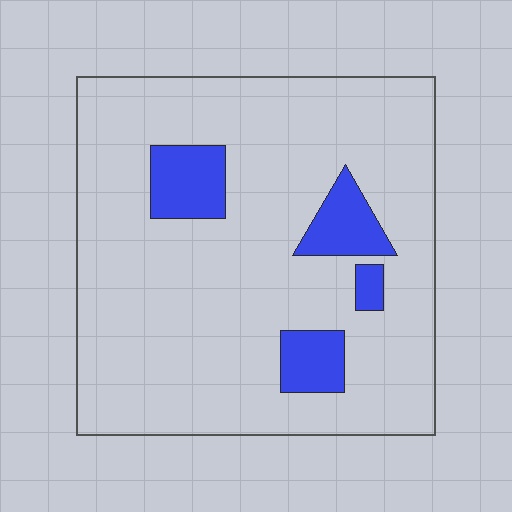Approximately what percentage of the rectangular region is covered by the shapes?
Approximately 10%.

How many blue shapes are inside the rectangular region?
4.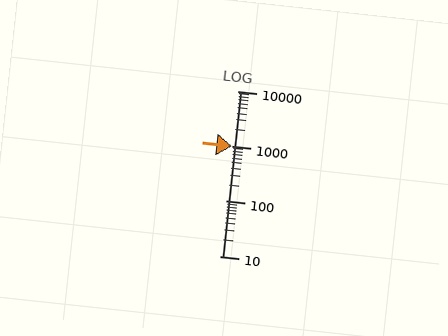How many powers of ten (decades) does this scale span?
The scale spans 3 decades, from 10 to 10000.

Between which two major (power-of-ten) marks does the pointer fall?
The pointer is between 100 and 1000.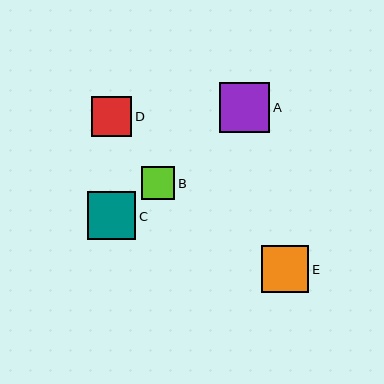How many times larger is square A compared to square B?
Square A is approximately 1.5 times the size of square B.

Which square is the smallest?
Square B is the smallest with a size of approximately 33 pixels.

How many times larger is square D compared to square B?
Square D is approximately 1.2 times the size of square B.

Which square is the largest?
Square A is the largest with a size of approximately 51 pixels.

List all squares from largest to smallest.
From largest to smallest: A, C, E, D, B.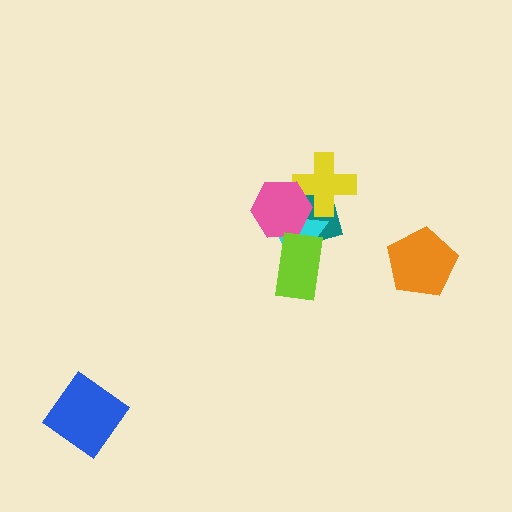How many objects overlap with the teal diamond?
4 objects overlap with the teal diamond.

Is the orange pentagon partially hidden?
No, no other shape covers it.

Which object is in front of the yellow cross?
The pink hexagon is in front of the yellow cross.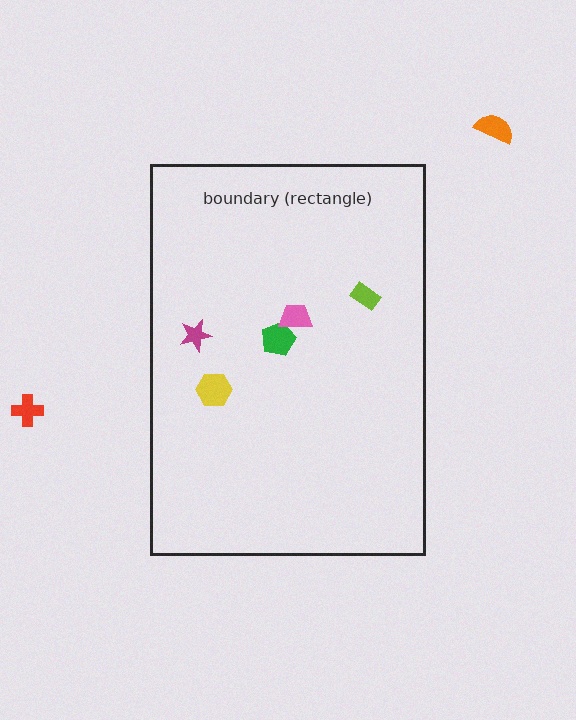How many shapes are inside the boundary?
5 inside, 2 outside.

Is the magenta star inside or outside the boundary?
Inside.